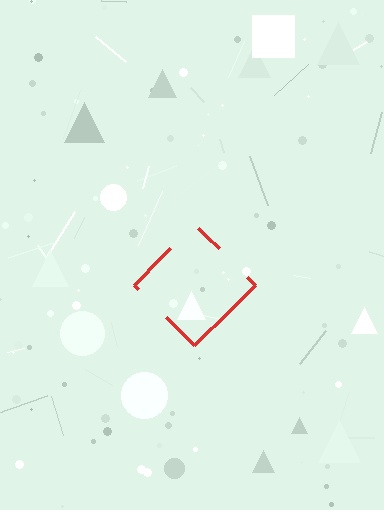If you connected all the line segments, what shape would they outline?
They would outline a diamond.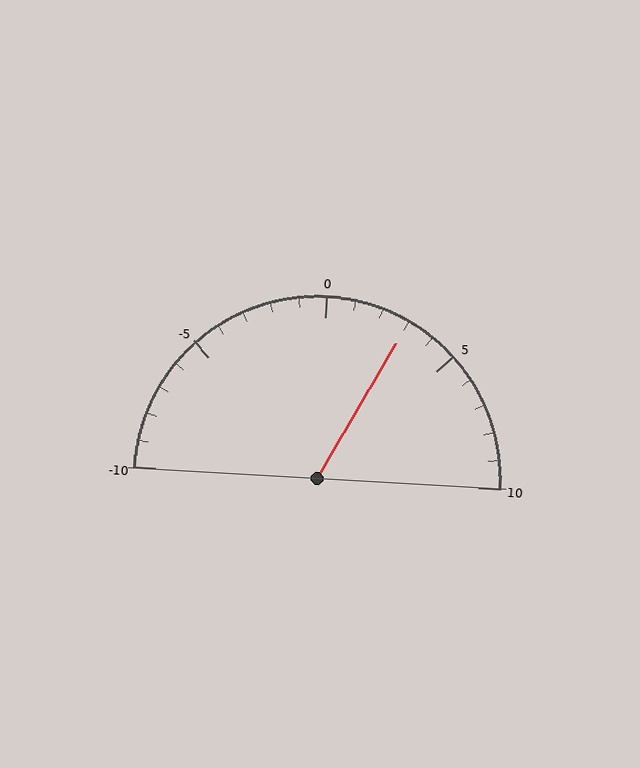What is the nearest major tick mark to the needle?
The nearest major tick mark is 5.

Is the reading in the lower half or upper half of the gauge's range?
The reading is in the upper half of the range (-10 to 10).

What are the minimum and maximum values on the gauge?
The gauge ranges from -10 to 10.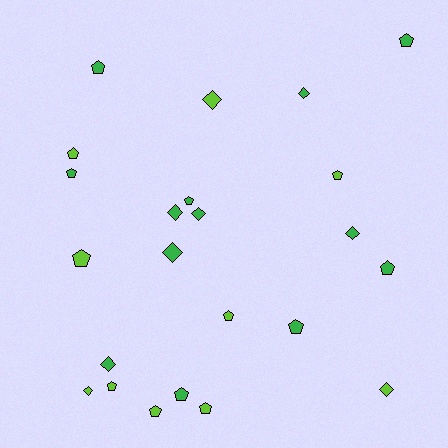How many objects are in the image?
There are 23 objects.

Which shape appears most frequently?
Pentagon, with 14 objects.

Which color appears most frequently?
Green, with 13 objects.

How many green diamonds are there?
There are 6 green diamonds.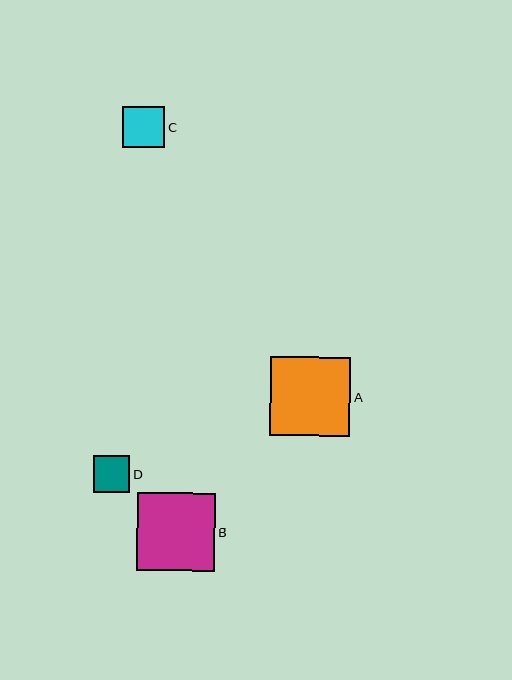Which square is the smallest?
Square D is the smallest with a size of approximately 36 pixels.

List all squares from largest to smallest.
From largest to smallest: A, B, C, D.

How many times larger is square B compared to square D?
Square B is approximately 2.1 times the size of square D.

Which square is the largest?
Square A is the largest with a size of approximately 80 pixels.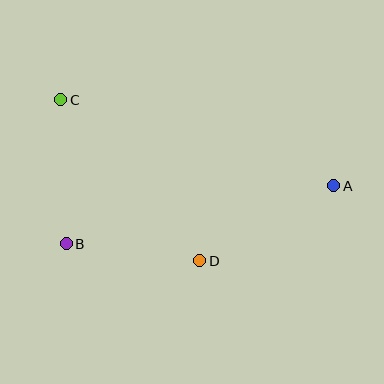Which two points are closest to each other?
Points B and D are closest to each other.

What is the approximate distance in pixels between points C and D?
The distance between C and D is approximately 212 pixels.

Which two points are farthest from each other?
Points A and C are farthest from each other.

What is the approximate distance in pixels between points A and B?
The distance between A and B is approximately 274 pixels.